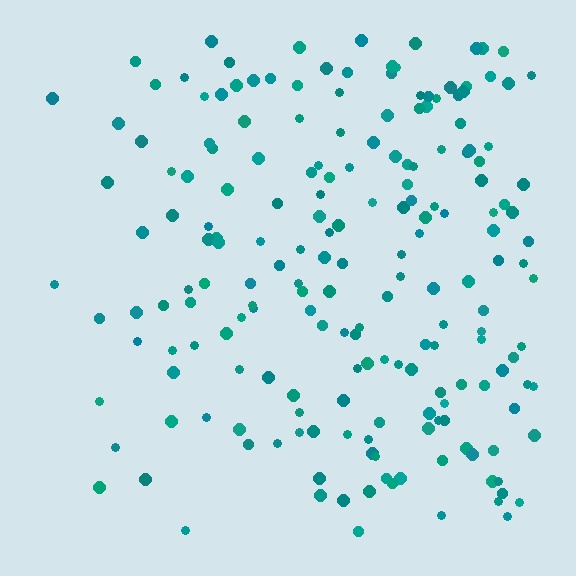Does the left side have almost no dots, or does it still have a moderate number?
Still a moderate number, just noticeably fewer than the right.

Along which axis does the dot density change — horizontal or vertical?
Horizontal.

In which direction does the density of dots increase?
From left to right, with the right side densest.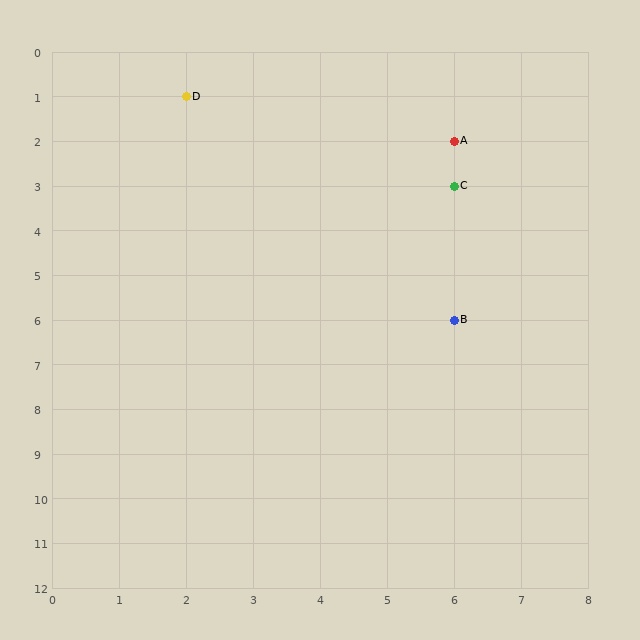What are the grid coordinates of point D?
Point D is at grid coordinates (2, 1).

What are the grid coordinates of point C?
Point C is at grid coordinates (6, 3).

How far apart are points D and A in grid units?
Points D and A are 4 columns and 1 row apart (about 4.1 grid units diagonally).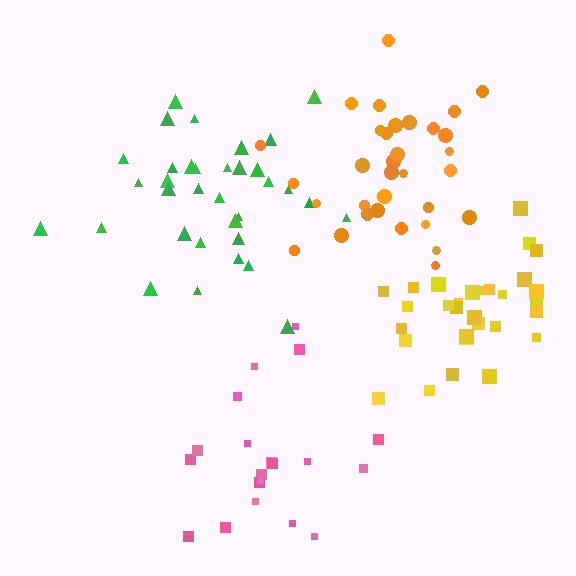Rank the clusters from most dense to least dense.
yellow, orange, green, pink.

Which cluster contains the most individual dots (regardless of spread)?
Green (34).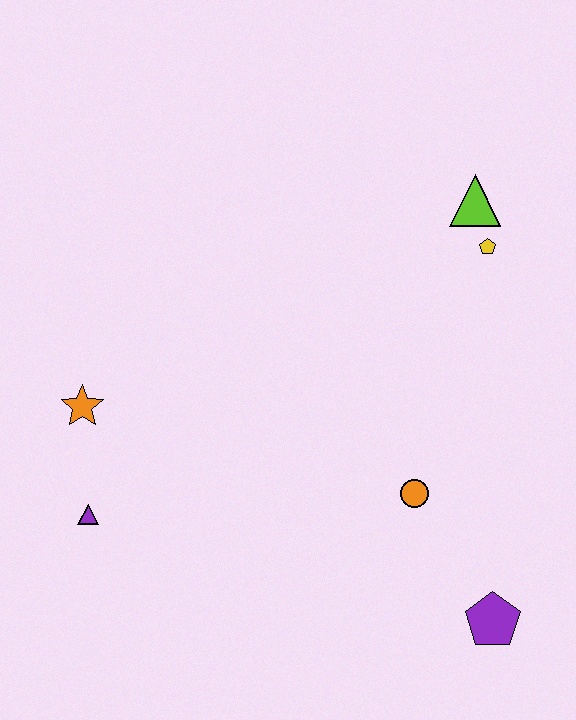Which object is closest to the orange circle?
The purple pentagon is closest to the orange circle.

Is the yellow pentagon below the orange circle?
No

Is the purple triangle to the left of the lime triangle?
Yes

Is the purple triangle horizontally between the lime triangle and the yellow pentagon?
No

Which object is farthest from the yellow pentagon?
The purple triangle is farthest from the yellow pentagon.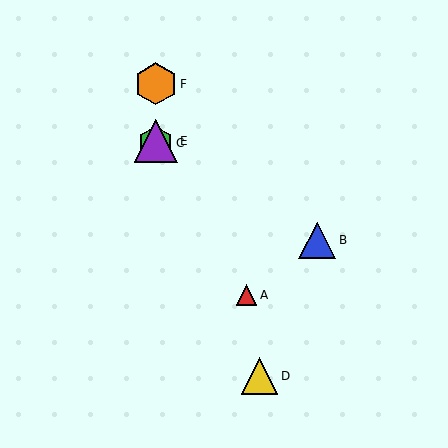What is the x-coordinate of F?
Object F is at x≈156.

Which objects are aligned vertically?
Objects C, E, F are aligned vertically.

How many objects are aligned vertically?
3 objects (C, E, F) are aligned vertically.